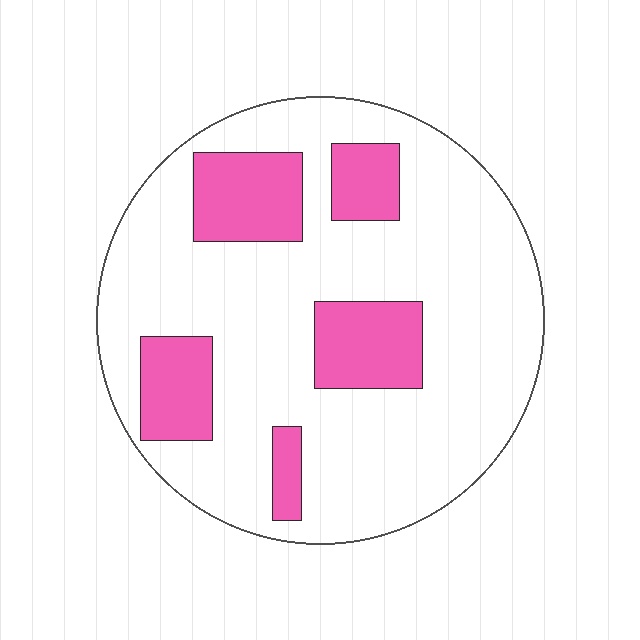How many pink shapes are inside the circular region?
5.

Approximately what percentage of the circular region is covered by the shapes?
Approximately 20%.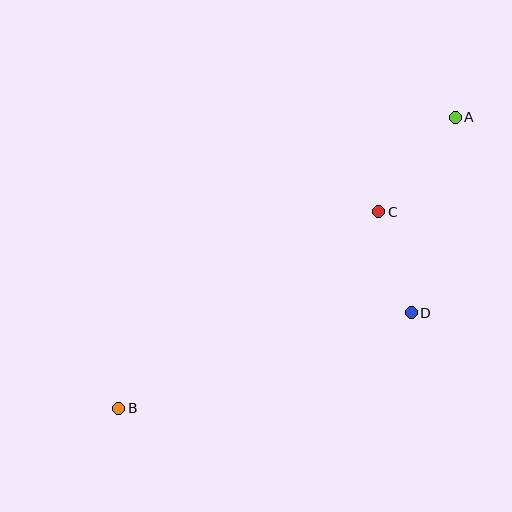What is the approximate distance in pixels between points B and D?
The distance between B and D is approximately 308 pixels.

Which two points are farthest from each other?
Points A and B are farthest from each other.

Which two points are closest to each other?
Points C and D are closest to each other.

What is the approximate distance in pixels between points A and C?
The distance between A and C is approximately 122 pixels.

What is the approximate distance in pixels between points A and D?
The distance between A and D is approximately 200 pixels.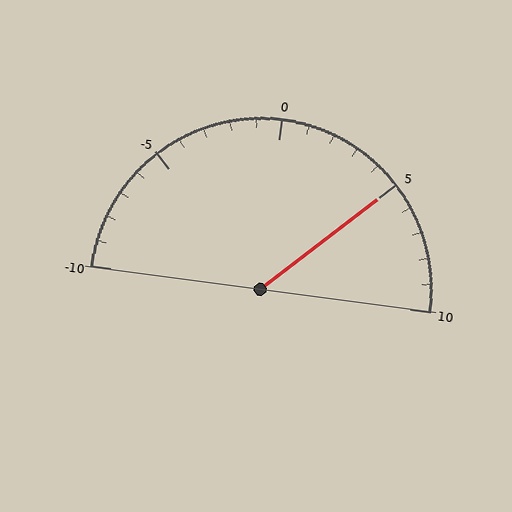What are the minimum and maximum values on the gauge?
The gauge ranges from -10 to 10.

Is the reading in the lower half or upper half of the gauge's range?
The reading is in the upper half of the range (-10 to 10).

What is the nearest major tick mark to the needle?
The nearest major tick mark is 5.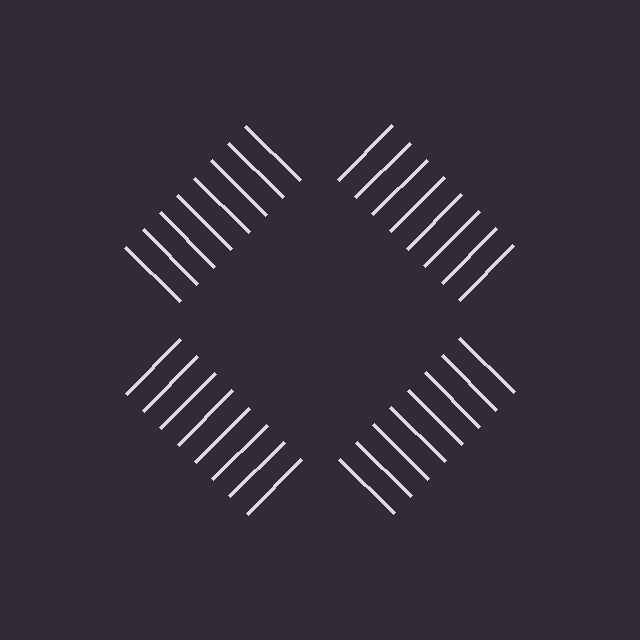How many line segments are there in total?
32 — 8 along each of the 4 edges.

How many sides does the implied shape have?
4 sides — the line-ends trace a square.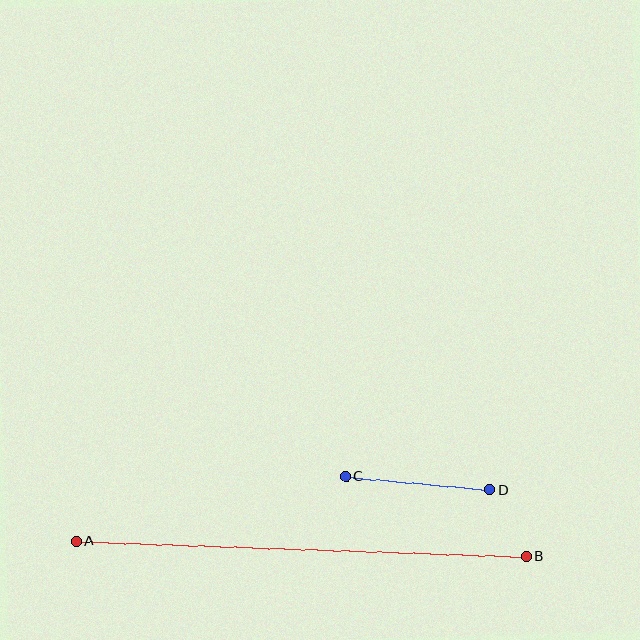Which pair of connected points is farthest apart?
Points A and B are farthest apart.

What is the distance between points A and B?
The distance is approximately 450 pixels.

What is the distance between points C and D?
The distance is approximately 144 pixels.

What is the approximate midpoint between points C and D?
The midpoint is at approximately (418, 483) pixels.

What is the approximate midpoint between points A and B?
The midpoint is at approximately (301, 549) pixels.